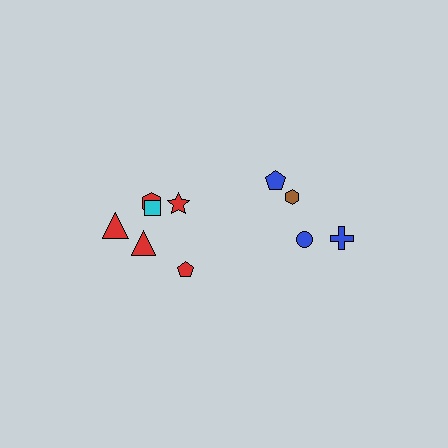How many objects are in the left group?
There are 6 objects.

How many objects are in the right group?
There are 4 objects.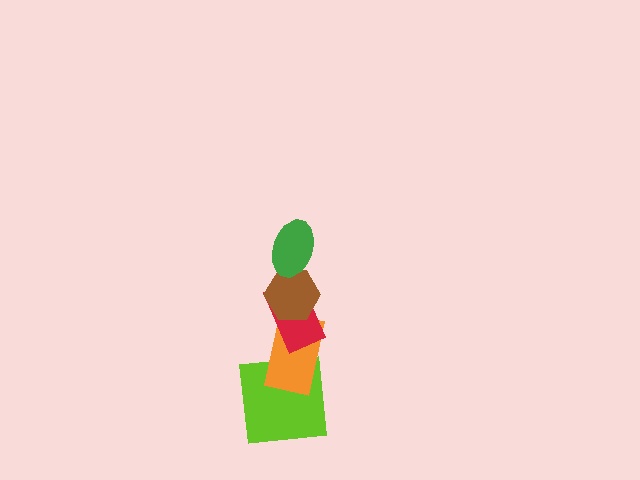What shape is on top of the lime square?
The orange rectangle is on top of the lime square.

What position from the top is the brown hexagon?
The brown hexagon is 2nd from the top.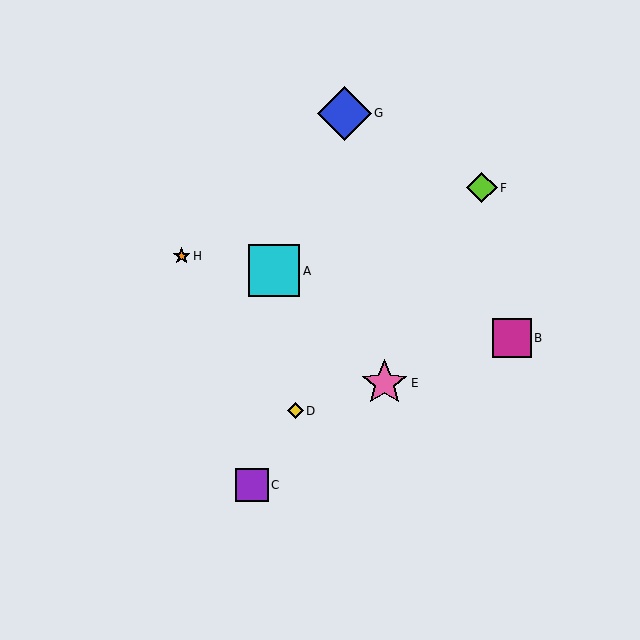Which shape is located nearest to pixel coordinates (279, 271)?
The cyan square (labeled A) at (274, 271) is nearest to that location.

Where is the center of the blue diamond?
The center of the blue diamond is at (344, 113).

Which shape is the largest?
The blue diamond (labeled G) is the largest.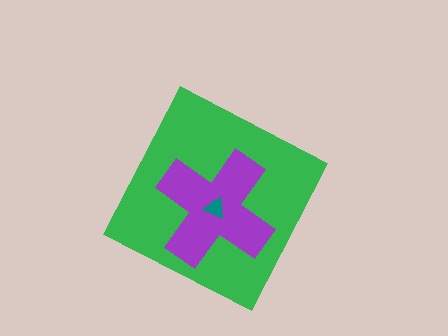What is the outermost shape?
The green diamond.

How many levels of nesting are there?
3.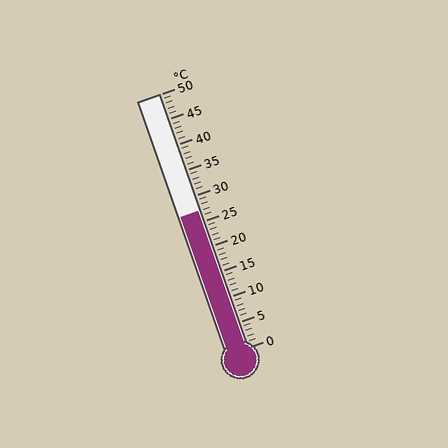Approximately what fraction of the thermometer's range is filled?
The thermometer is filled to approximately 55% of its range.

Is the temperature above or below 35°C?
The temperature is below 35°C.